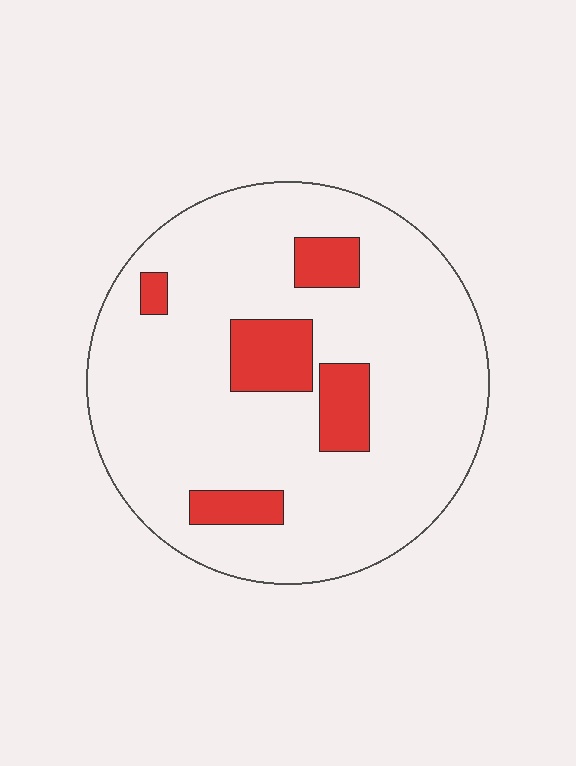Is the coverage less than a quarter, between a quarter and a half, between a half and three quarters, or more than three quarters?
Less than a quarter.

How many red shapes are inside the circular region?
5.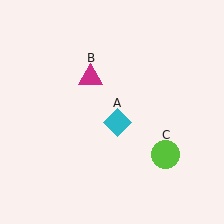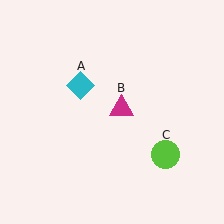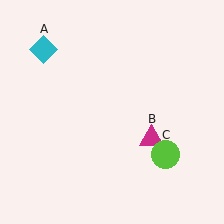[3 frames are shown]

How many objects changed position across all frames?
2 objects changed position: cyan diamond (object A), magenta triangle (object B).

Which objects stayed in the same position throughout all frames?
Lime circle (object C) remained stationary.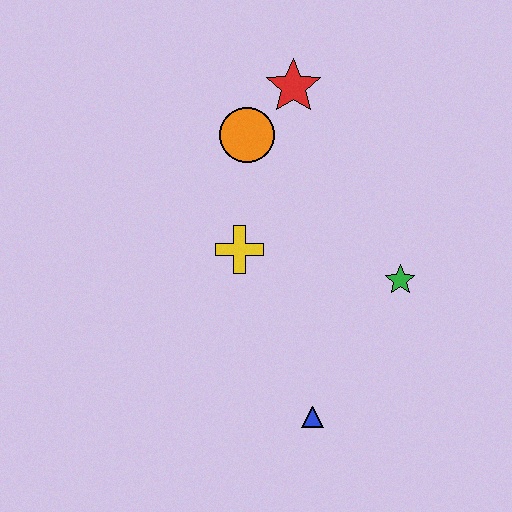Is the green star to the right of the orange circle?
Yes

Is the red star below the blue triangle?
No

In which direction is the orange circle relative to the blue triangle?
The orange circle is above the blue triangle.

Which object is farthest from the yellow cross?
The blue triangle is farthest from the yellow cross.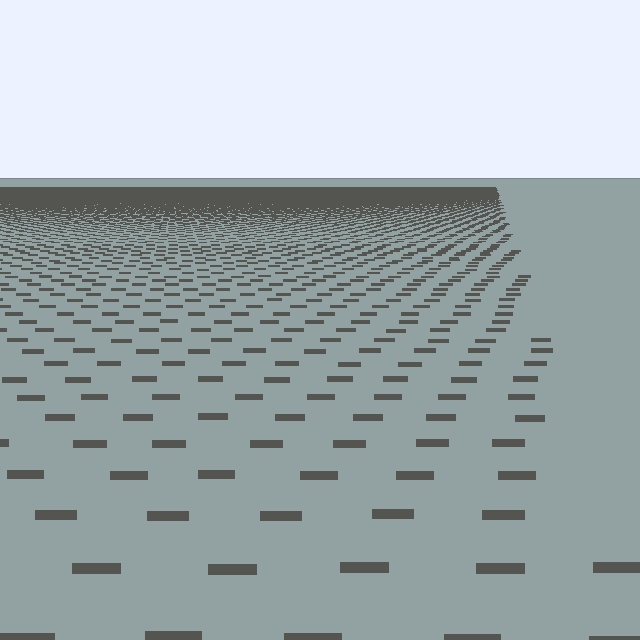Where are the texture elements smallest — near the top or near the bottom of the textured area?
Near the top.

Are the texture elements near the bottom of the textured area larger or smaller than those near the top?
Larger. Near the bottom, elements are closer to the viewer and appear at a bigger on-screen size.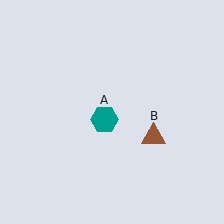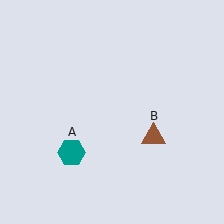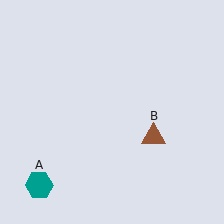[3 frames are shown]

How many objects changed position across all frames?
1 object changed position: teal hexagon (object A).